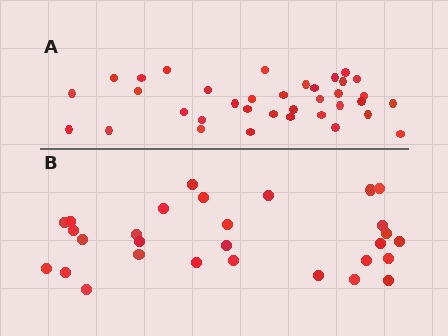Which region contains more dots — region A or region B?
Region A (the top region) has more dots.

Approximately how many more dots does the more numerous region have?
Region A has roughly 8 or so more dots than region B.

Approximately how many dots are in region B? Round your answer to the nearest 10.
About 30 dots. (The exact count is 29, which rounds to 30.)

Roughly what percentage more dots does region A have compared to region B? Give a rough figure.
About 25% more.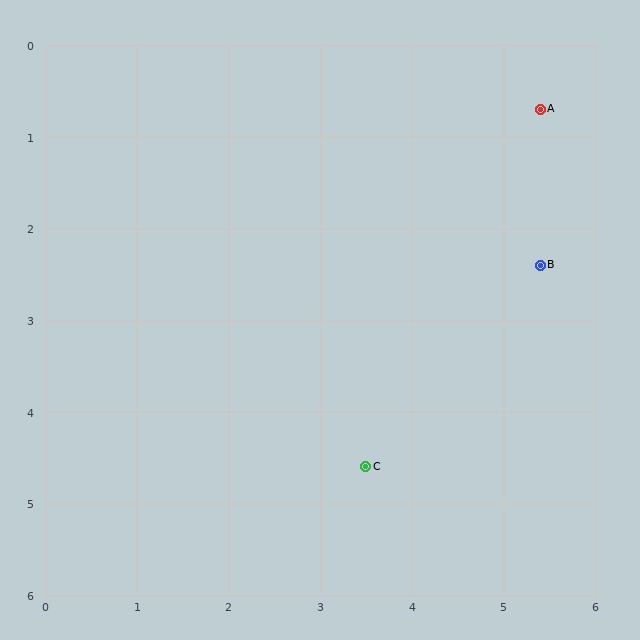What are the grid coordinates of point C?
Point C is at approximately (3.5, 4.6).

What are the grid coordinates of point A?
Point A is at approximately (5.4, 0.7).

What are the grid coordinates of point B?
Point B is at approximately (5.4, 2.4).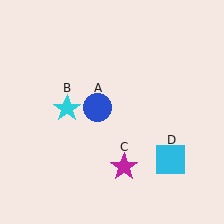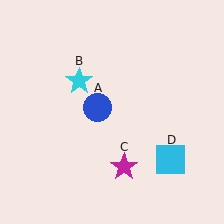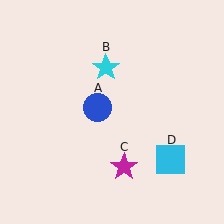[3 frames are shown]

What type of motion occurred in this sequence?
The cyan star (object B) rotated clockwise around the center of the scene.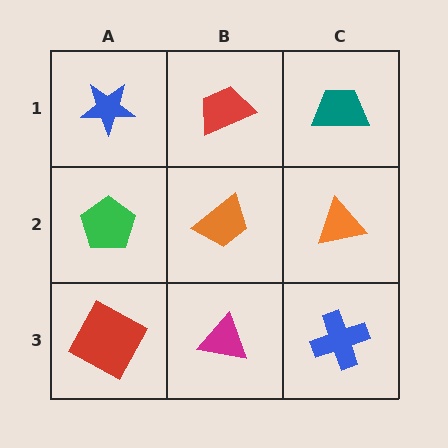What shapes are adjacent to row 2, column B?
A red trapezoid (row 1, column B), a magenta triangle (row 3, column B), a green pentagon (row 2, column A), an orange triangle (row 2, column C).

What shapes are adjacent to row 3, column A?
A green pentagon (row 2, column A), a magenta triangle (row 3, column B).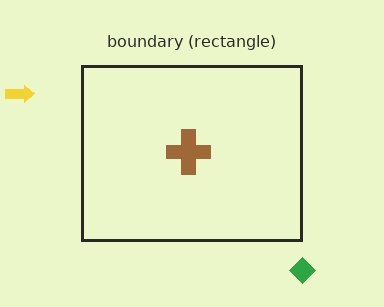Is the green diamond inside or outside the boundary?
Outside.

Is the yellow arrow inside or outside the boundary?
Outside.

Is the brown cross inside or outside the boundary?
Inside.